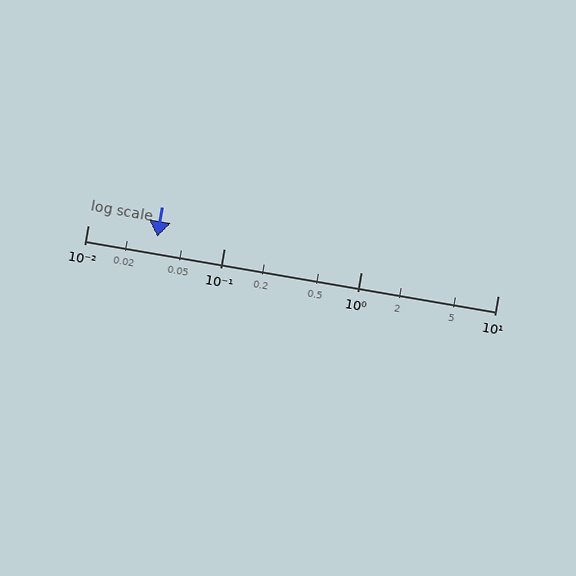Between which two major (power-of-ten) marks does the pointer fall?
The pointer is between 0.01 and 0.1.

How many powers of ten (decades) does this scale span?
The scale spans 3 decades, from 0.01 to 10.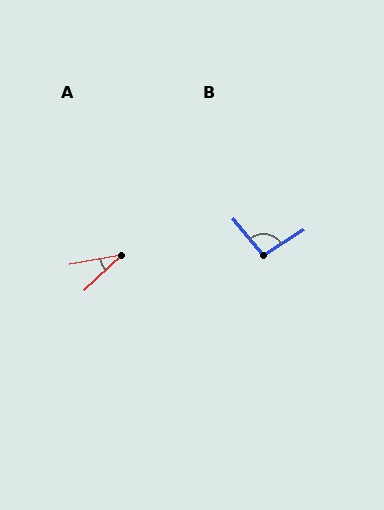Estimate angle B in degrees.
Approximately 98 degrees.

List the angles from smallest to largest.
A (33°), B (98°).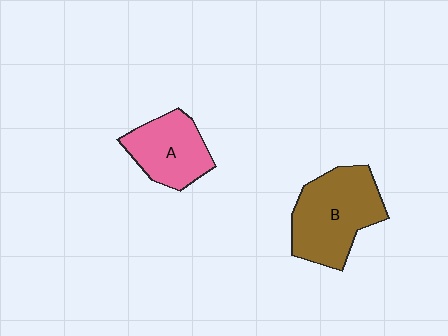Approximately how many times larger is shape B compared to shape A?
Approximately 1.4 times.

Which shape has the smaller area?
Shape A (pink).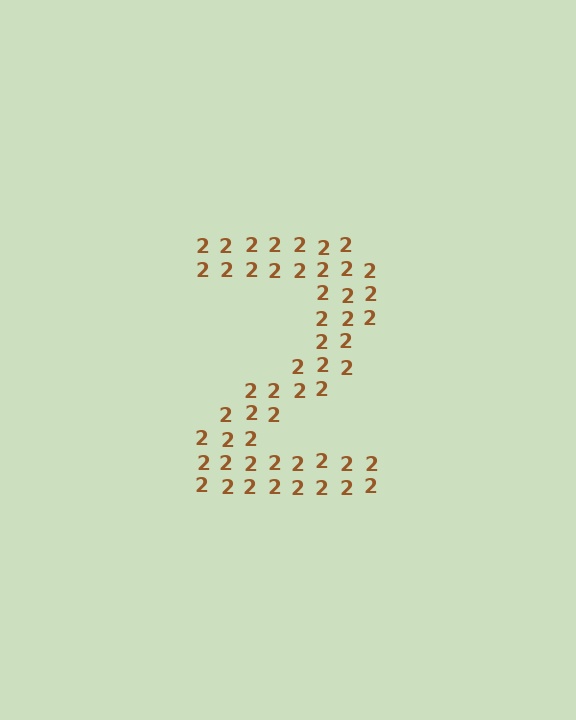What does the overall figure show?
The overall figure shows the digit 2.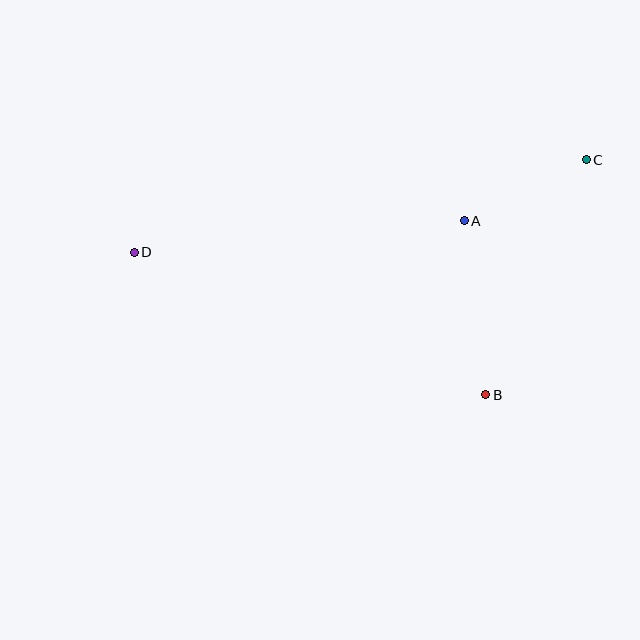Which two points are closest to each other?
Points A and C are closest to each other.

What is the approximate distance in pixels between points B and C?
The distance between B and C is approximately 255 pixels.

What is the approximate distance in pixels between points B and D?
The distance between B and D is approximately 380 pixels.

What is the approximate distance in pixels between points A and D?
The distance between A and D is approximately 332 pixels.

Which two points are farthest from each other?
Points C and D are farthest from each other.